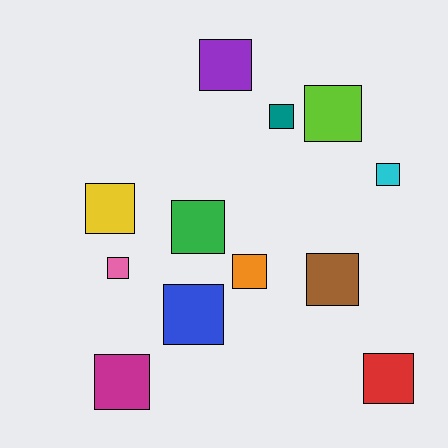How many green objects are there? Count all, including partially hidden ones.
There is 1 green object.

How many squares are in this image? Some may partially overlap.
There are 12 squares.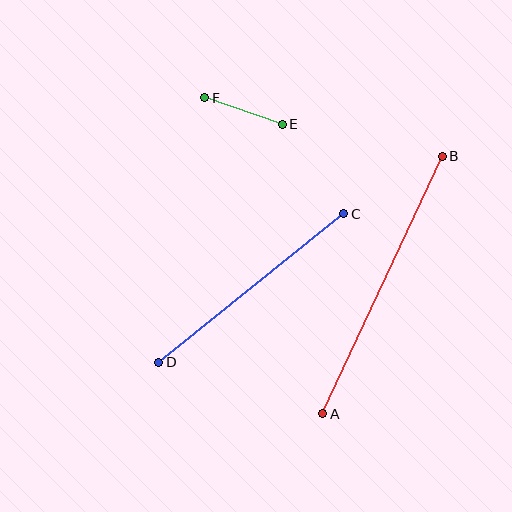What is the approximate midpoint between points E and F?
The midpoint is at approximately (243, 111) pixels.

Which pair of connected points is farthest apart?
Points A and B are farthest apart.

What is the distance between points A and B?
The distance is approximately 284 pixels.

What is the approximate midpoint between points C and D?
The midpoint is at approximately (251, 288) pixels.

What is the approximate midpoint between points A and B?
The midpoint is at approximately (383, 285) pixels.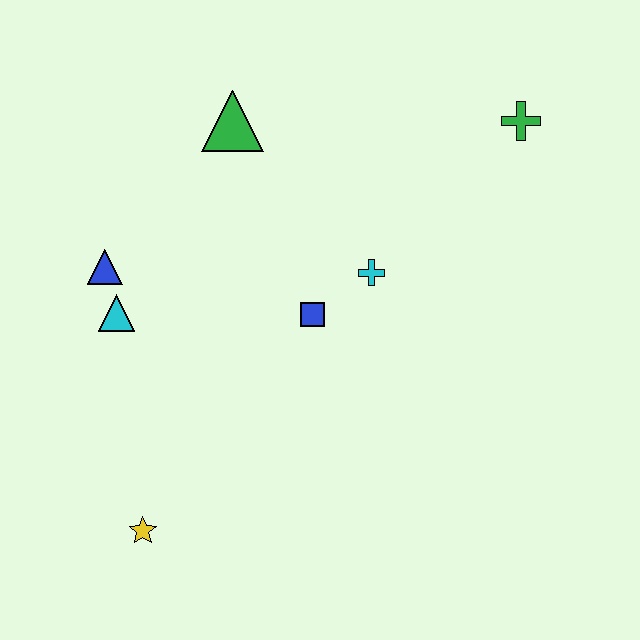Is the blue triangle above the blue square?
Yes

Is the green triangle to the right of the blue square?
No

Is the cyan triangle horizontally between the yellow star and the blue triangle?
Yes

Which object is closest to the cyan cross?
The blue square is closest to the cyan cross.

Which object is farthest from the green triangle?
The yellow star is farthest from the green triangle.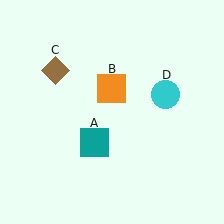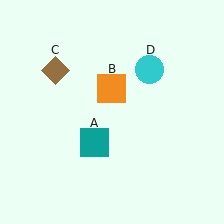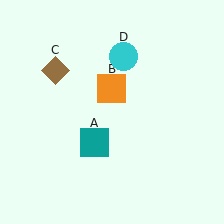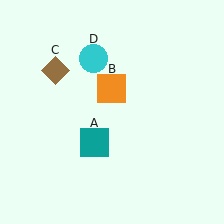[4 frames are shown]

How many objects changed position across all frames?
1 object changed position: cyan circle (object D).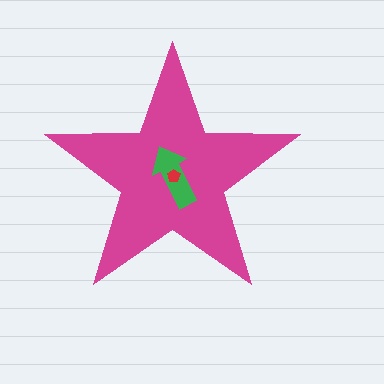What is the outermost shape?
The magenta star.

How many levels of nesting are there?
3.